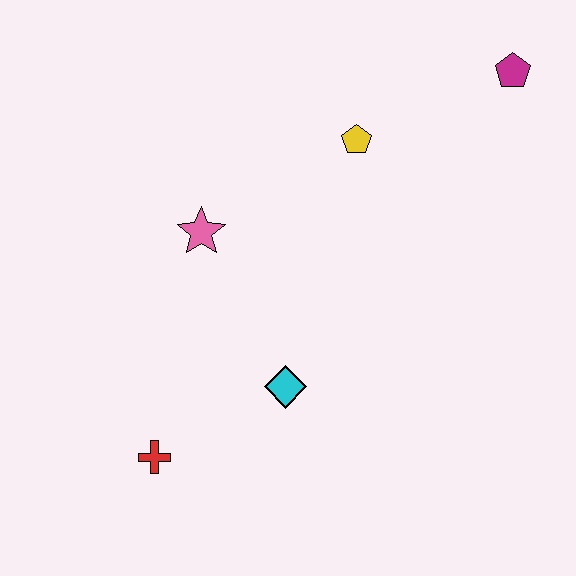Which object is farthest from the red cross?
The magenta pentagon is farthest from the red cross.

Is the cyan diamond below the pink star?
Yes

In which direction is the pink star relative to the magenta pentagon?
The pink star is to the left of the magenta pentagon.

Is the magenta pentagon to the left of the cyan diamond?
No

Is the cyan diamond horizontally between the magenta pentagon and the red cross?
Yes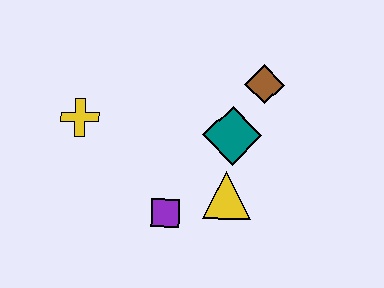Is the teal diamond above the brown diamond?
No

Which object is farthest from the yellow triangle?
The yellow cross is farthest from the yellow triangle.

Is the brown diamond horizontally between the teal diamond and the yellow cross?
No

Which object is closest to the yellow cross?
The purple square is closest to the yellow cross.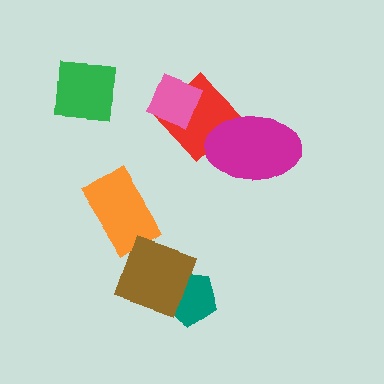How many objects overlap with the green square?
0 objects overlap with the green square.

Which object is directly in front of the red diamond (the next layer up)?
The pink diamond is directly in front of the red diamond.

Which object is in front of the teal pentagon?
The brown diamond is in front of the teal pentagon.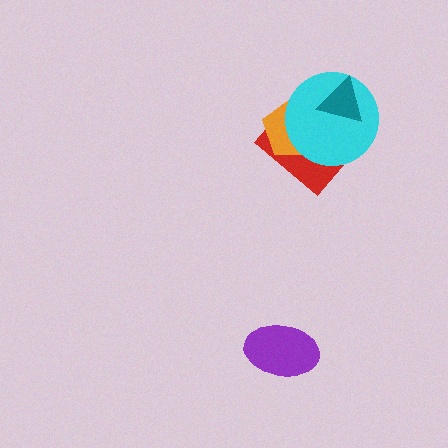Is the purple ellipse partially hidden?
No, no other shape covers it.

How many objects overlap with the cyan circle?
3 objects overlap with the cyan circle.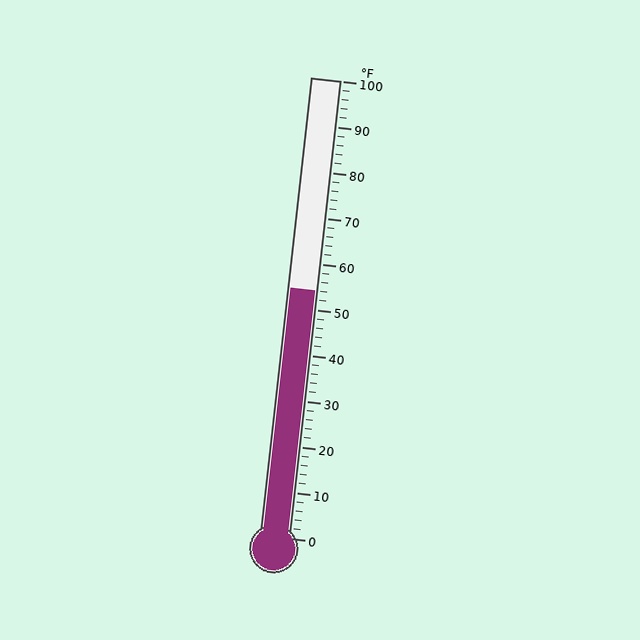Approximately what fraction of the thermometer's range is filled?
The thermometer is filled to approximately 55% of its range.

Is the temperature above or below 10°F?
The temperature is above 10°F.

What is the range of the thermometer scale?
The thermometer scale ranges from 0°F to 100°F.